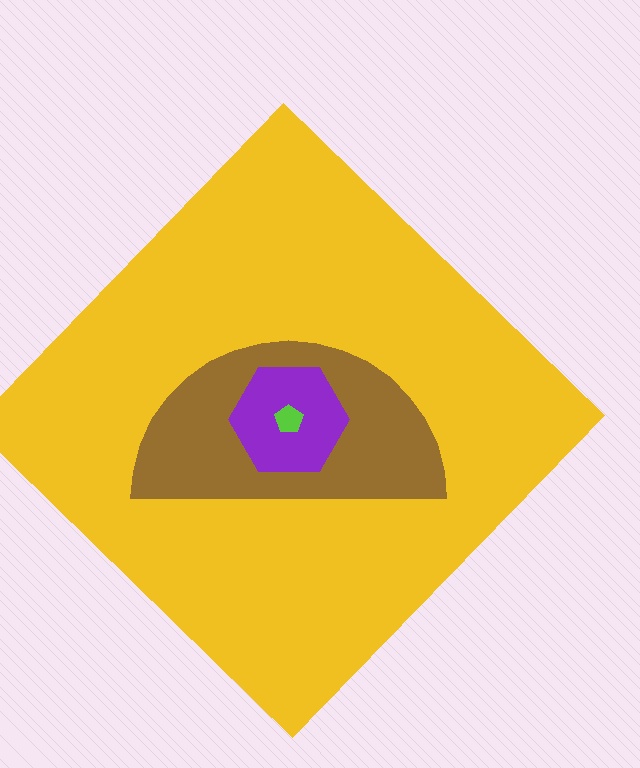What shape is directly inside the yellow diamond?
The brown semicircle.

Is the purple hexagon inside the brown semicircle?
Yes.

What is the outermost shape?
The yellow diamond.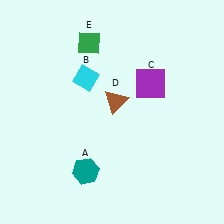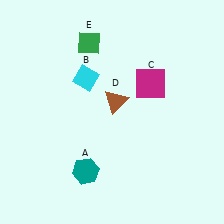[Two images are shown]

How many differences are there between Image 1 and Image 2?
There is 1 difference between the two images.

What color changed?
The square (C) changed from purple in Image 1 to magenta in Image 2.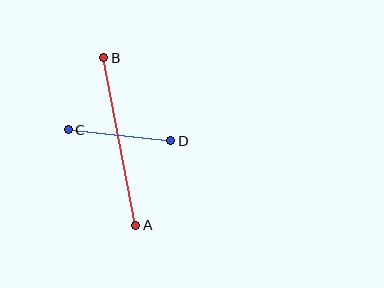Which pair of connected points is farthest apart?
Points A and B are farthest apart.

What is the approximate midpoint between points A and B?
The midpoint is at approximately (120, 141) pixels.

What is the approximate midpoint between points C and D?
The midpoint is at approximately (119, 135) pixels.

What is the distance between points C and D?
The distance is approximately 103 pixels.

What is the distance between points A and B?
The distance is approximately 171 pixels.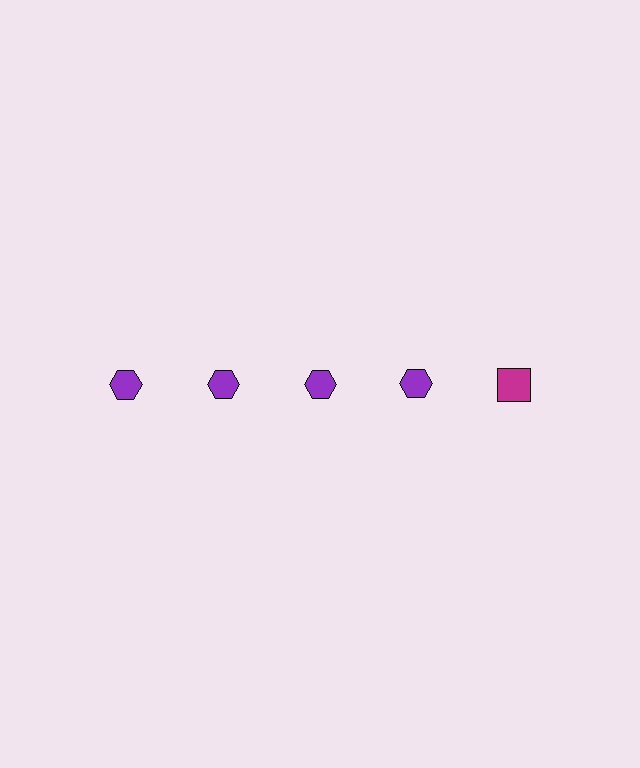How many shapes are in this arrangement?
There are 5 shapes arranged in a grid pattern.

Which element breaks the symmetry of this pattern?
The magenta square in the top row, rightmost column breaks the symmetry. All other shapes are purple hexagons.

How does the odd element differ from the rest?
It differs in both color (magenta instead of purple) and shape (square instead of hexagon).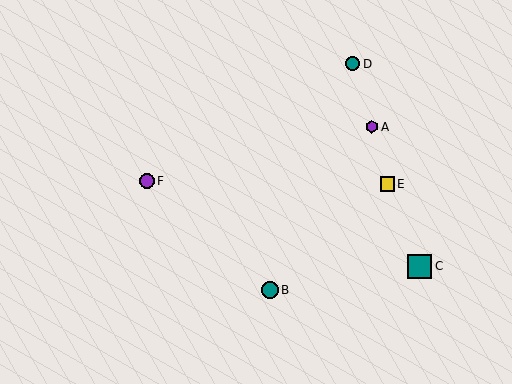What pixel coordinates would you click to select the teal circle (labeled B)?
Click at (270, 290) to select the teal circle B.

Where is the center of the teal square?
The center of the teal square is at (420, 266).